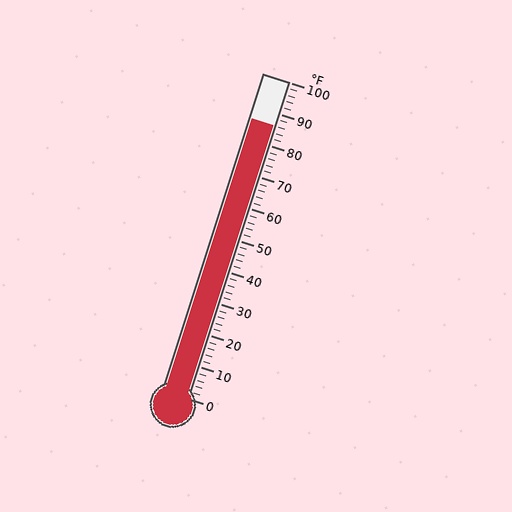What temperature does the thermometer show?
The thermometer shows approximately 86°F.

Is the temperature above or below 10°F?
The temperature is above 10°F.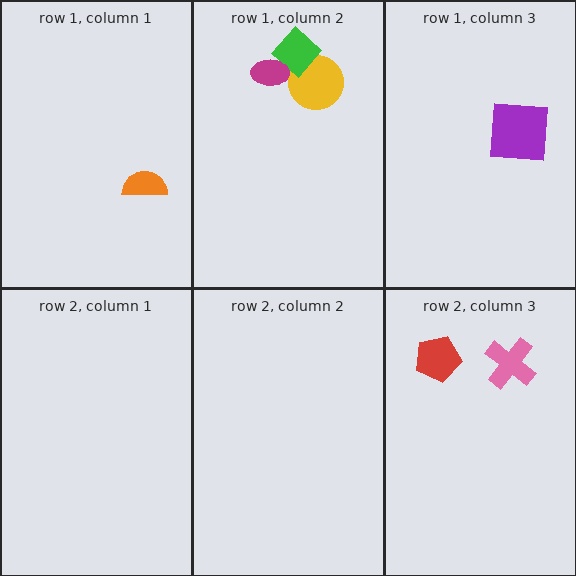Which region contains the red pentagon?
The row 2, column 3 region.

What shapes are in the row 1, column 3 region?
The purple square.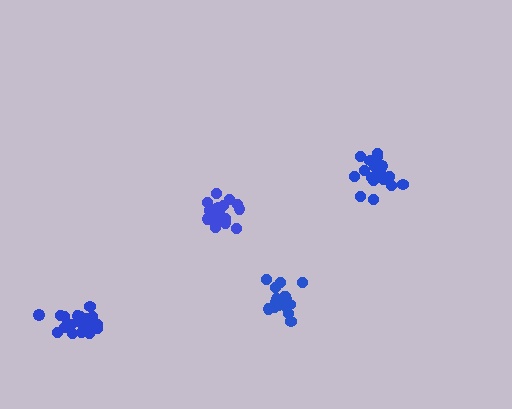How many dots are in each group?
Group 1: 20 dots, Group 2: 19 dots, Group 3: 20 dots, Group 4: 17 dots (76 total).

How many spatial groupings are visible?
There are 4 spatial groupings.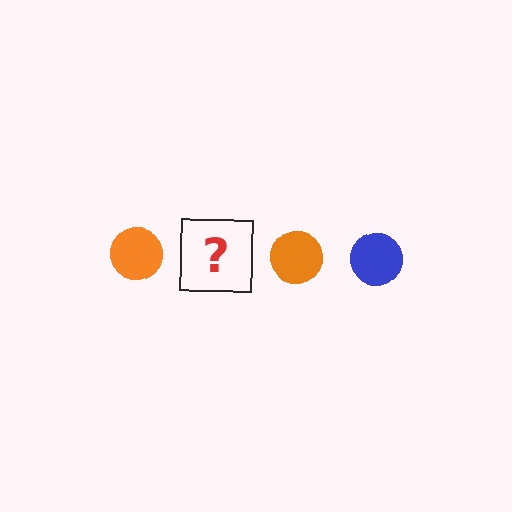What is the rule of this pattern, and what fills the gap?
The rule is that the pattern cycles through orange, blue circles. The gap should be filled with a blue circle.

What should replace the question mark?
The question mark should be replaced with a blue circle.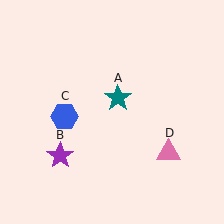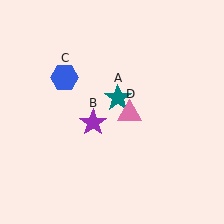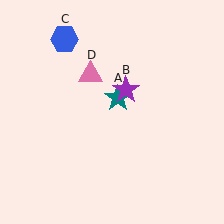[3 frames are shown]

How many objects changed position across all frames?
3 objects changed position: purple star (object B), blue hexagon (object C), pink triangle (object D).